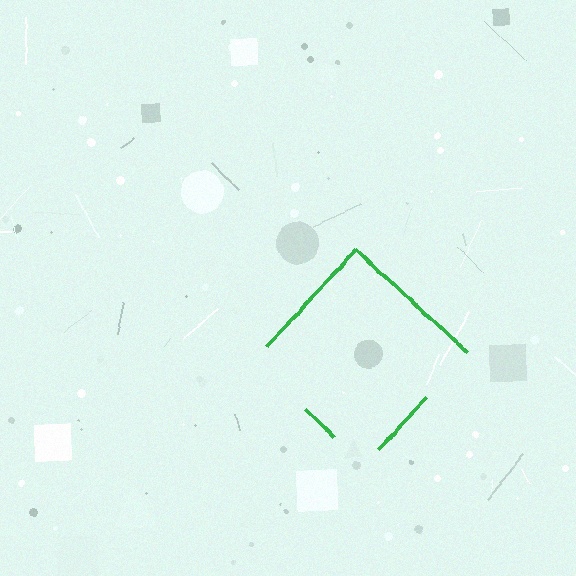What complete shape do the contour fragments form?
The contour fragments form a diamond.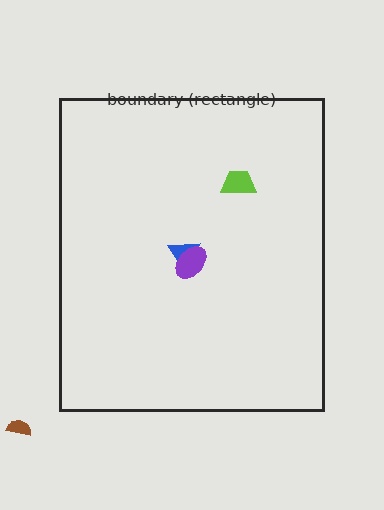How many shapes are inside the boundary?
3 inside, 1 outside.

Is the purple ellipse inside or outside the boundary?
Inside.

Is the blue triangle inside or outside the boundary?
Inside.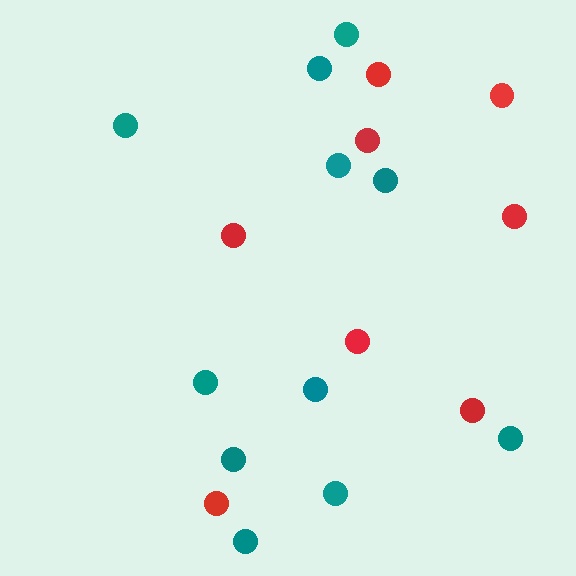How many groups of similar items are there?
There are 2 groups: one group of teal circles (11) and one group of red circles (8).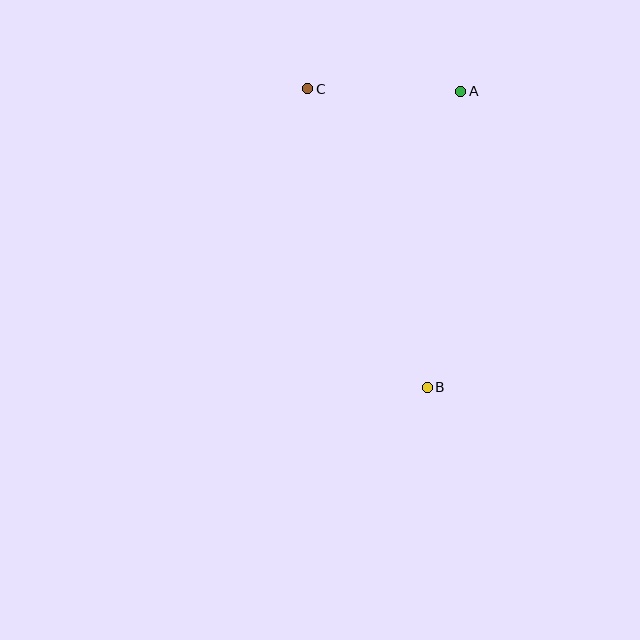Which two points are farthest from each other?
Points B and C are farthest from each other.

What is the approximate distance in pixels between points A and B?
The distance between A and B is approximately 298 pixels.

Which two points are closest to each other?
Points A and C are closest to each other.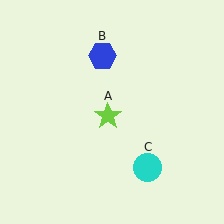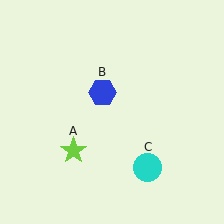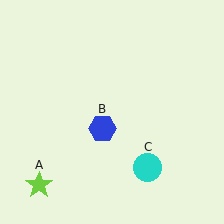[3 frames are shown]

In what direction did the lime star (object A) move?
The lime star (object A) moved down and to the left.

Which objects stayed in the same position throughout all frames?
Cyan circle (object C) remained stationary.